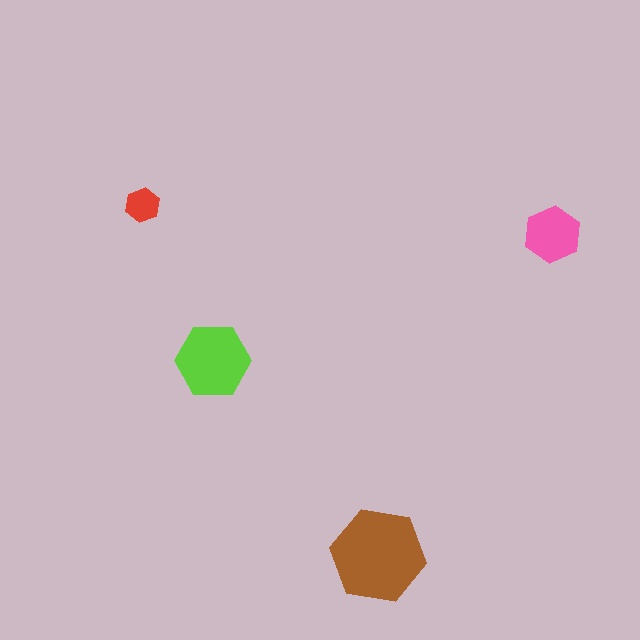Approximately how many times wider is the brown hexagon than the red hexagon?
About 2.5 times wider.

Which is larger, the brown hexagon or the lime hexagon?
The brown one.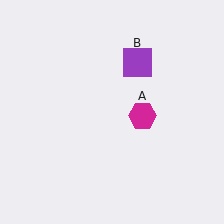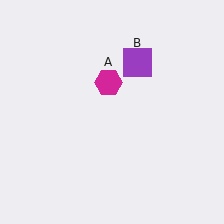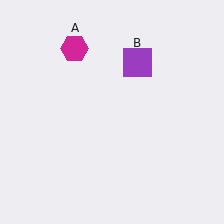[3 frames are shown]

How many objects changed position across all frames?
1 object changed position: magenta hexagon (object A).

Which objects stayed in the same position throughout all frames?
Purple square (object B) remained stationary.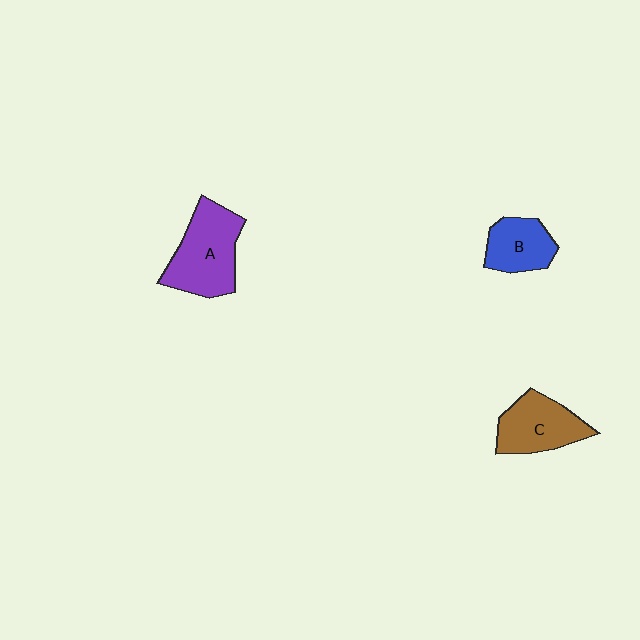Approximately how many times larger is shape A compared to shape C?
Approximately 1.3 times.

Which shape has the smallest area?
Shape B (blue).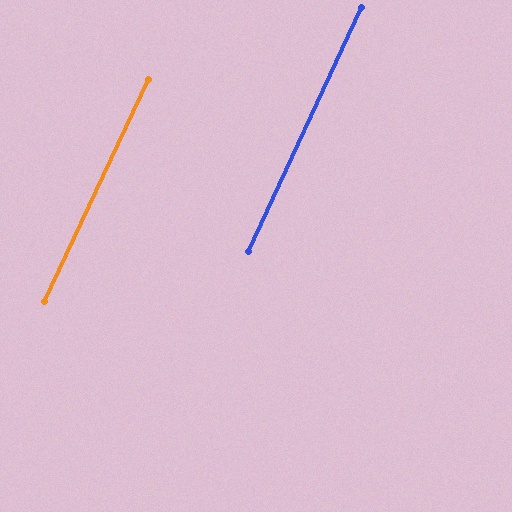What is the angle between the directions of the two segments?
Approximately 1 degree.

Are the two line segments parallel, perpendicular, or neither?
Parallel — their directions differ by only 0.6°.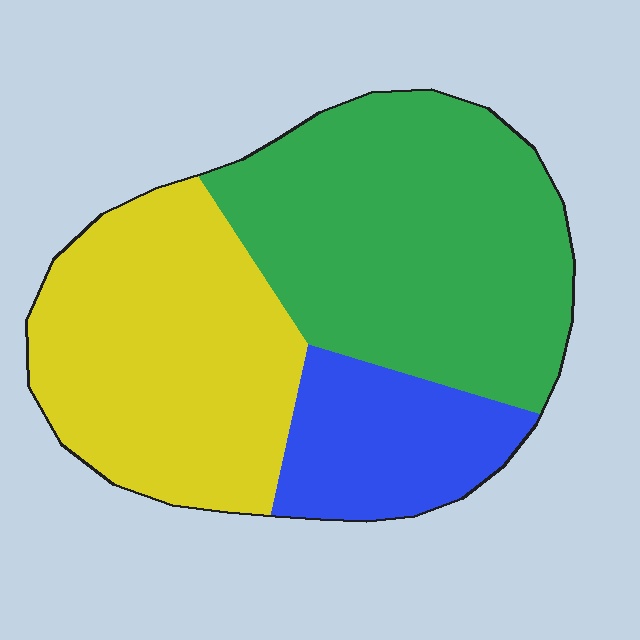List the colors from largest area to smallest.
From largest to smallest: green, yellow, blue.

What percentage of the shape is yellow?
Yellow covers about 40% of the shape.